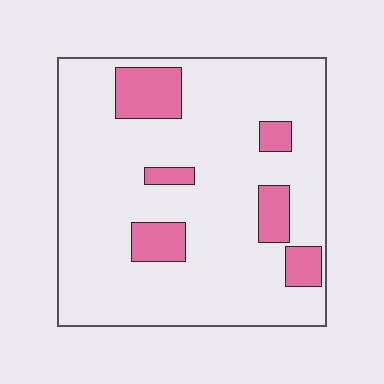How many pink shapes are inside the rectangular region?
6.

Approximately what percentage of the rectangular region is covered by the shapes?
Approximately 15%.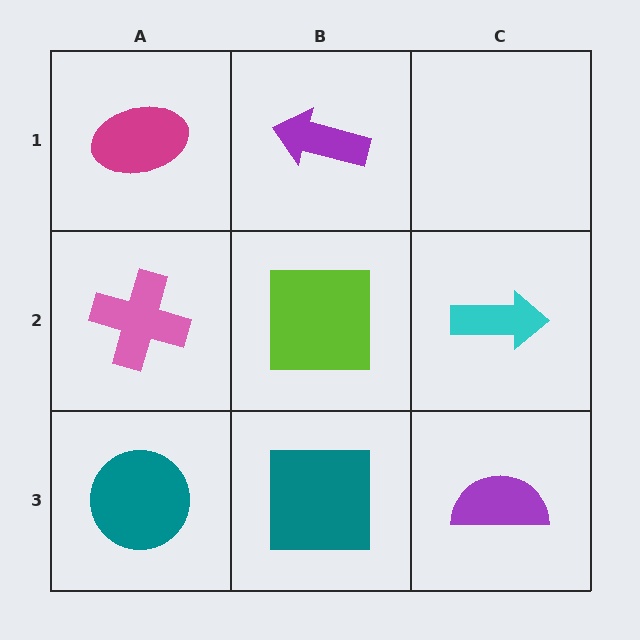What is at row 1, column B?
A purple arrow.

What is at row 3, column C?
A purple semicircle.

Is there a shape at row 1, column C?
No, that cell is empty.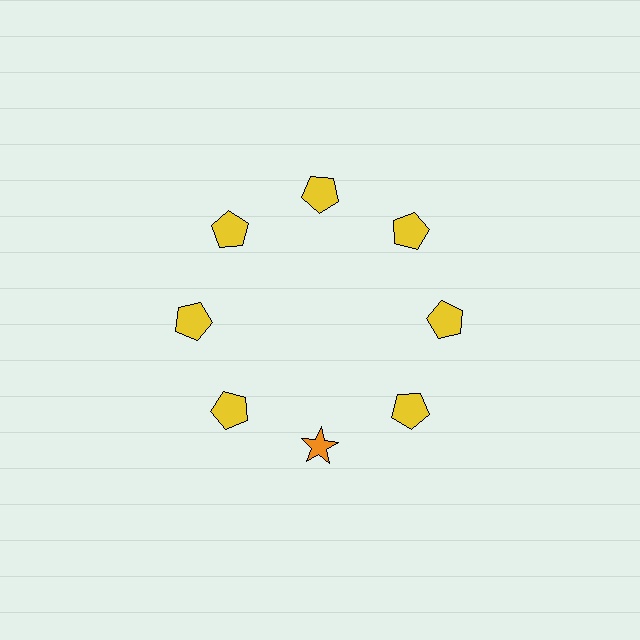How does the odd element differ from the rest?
It differs in both color (orange instead of yellow) and shape (star instead of pentagon).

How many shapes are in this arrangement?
There are 8 shapes arranged in a ring pattern.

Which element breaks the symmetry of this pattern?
The orange star at roughly the 6 o'clock position breaks the symmetry. All other shapes are yellow pentagons.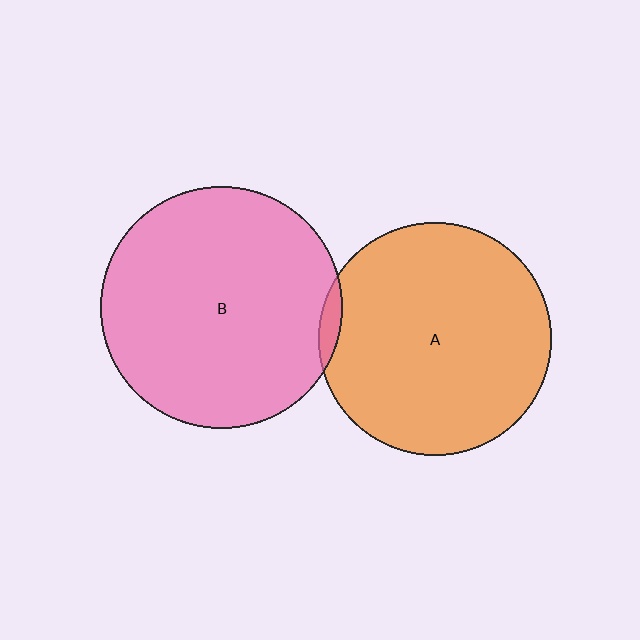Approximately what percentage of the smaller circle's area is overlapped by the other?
Approximately 5%.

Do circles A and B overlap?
Yes.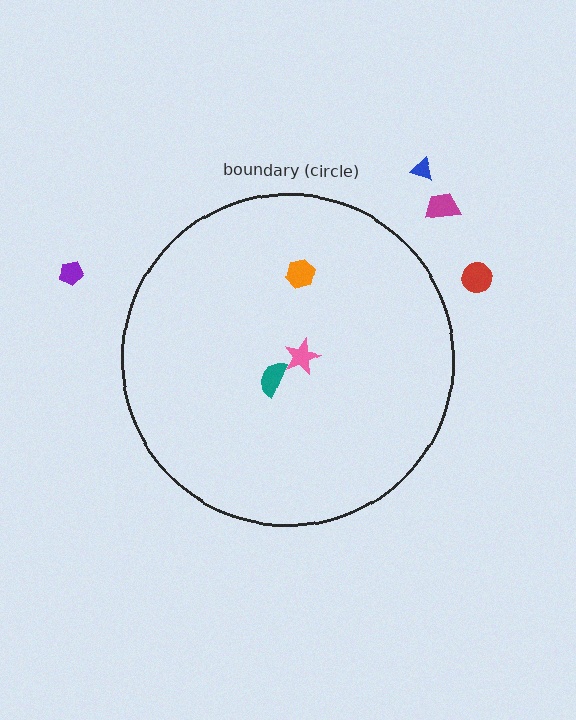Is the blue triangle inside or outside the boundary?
Outside.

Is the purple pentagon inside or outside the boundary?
Outside.